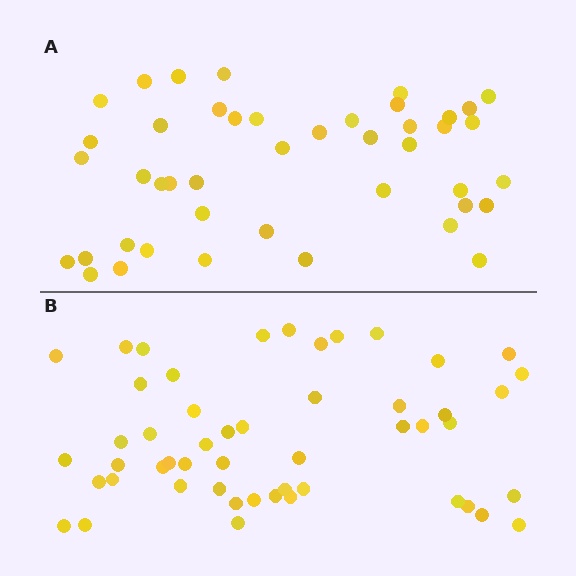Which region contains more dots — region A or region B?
Region B (the bottom region) has more dots.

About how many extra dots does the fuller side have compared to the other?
Region B has roughly 8 or so more dots than region A.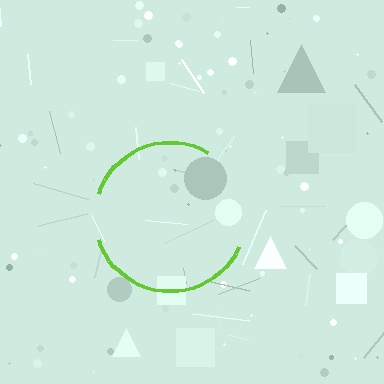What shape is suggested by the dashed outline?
The dashed outline suggests a circle.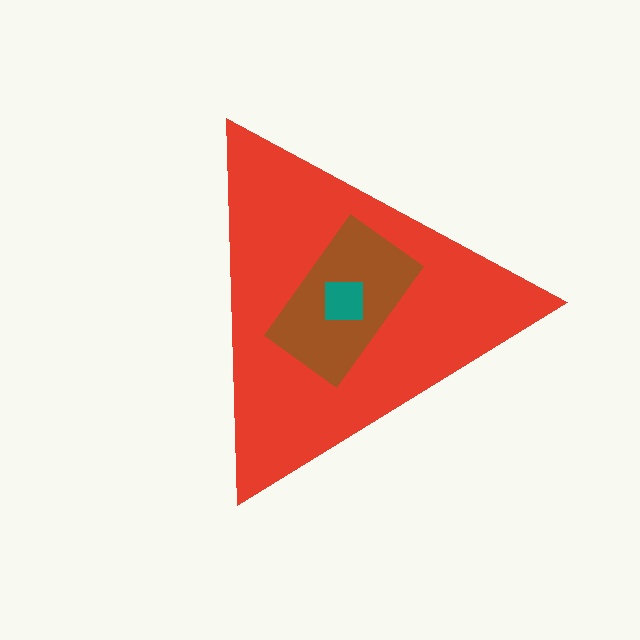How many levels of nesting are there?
3.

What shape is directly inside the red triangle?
The brown rectangle.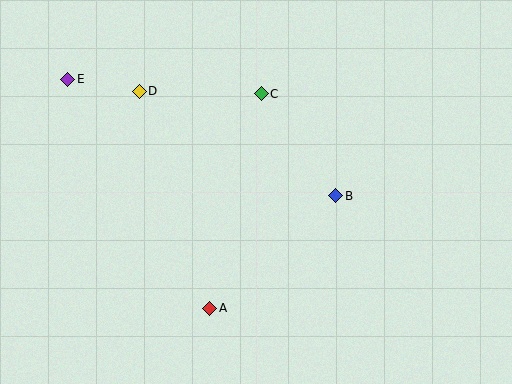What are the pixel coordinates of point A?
Point A is at (210, 308).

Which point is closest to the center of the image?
Point B at (336, 196) is closest to the center.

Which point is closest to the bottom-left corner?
Point A is closest to the bottom-left corner.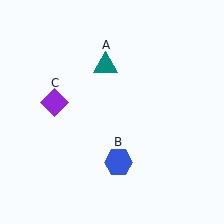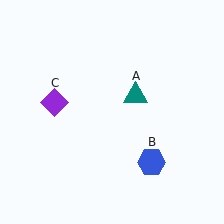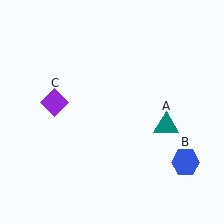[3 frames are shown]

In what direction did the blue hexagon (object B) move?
The blue hexagon (object B) moved right.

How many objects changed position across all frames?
2 objects changed position: teal triangle (object A), blue hexagon (object B).